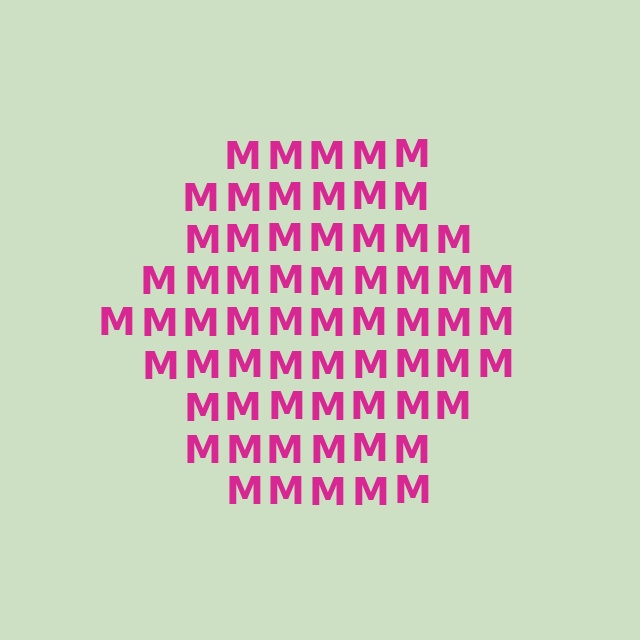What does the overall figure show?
The overall figure shows a hexagon.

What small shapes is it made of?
It is made of small letter M's.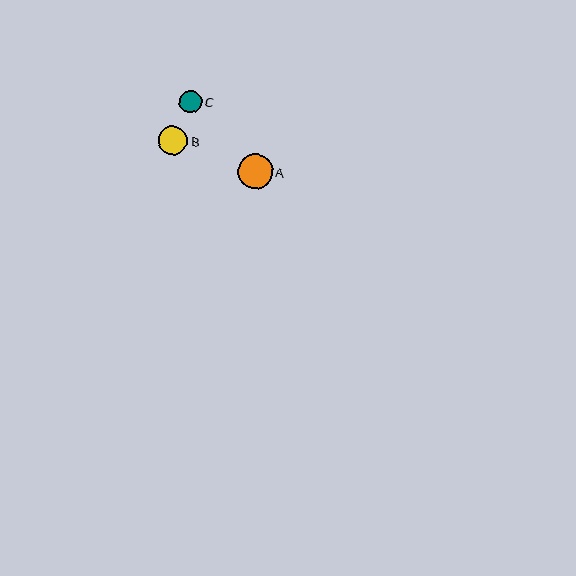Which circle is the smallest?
Circle C is the smallest with a size of approximately 22 pixels.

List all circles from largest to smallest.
From largest to smallest: A, B, C.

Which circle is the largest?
Circle A is the largest with a size of approximately 34 pixels.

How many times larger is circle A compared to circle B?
Circle A is approximately 1.2 times the size of circle B.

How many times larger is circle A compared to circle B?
Circle A is approximately 1.2 times the size of circle B.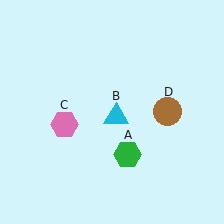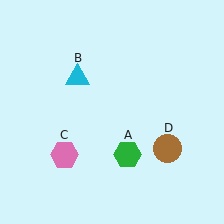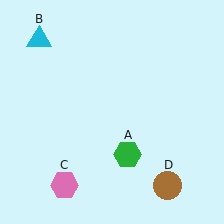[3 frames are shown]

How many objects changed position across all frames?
3 objects changed position: cyan triangle (object B), pink hexagon (object C), brown circle (object D).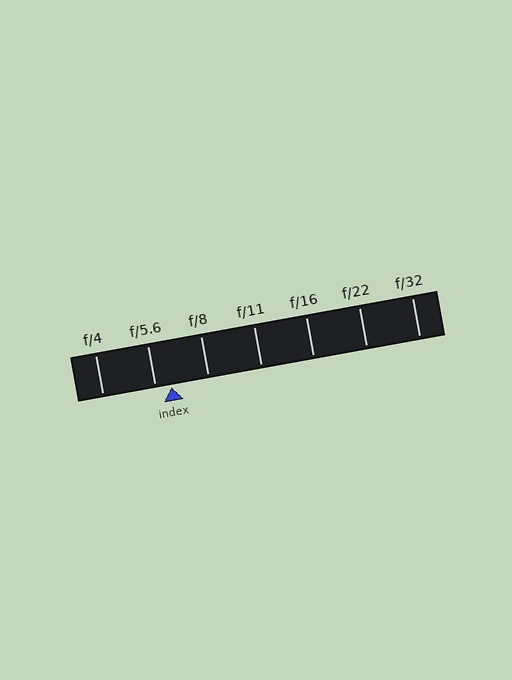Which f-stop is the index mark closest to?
The index mark is closest to f/5.6.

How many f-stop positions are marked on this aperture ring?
There are 7 f-stop positions marked.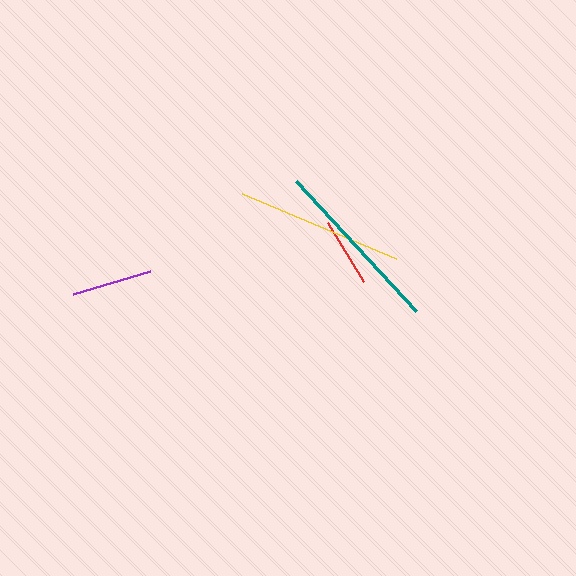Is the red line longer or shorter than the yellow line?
The yellow line is longer than the red line.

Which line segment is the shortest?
The red line is the shortest at approximately 70 pixels.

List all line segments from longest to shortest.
From longest to shortest: teal, yellow, purple, red.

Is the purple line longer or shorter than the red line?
The purple line is longer than the red line.